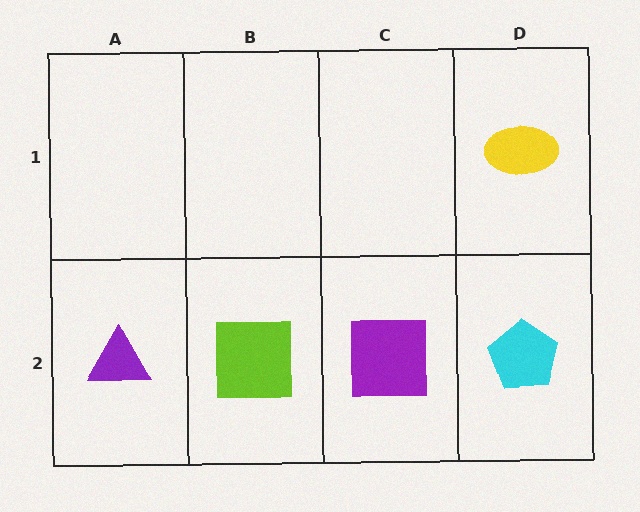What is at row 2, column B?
A lime square.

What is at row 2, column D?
A cyan pentagon.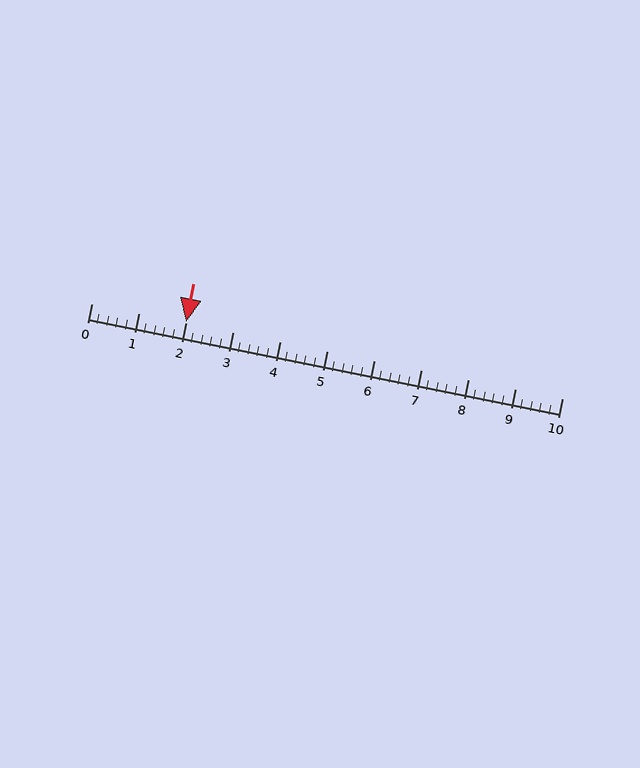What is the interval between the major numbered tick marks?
The major tick marks are spaced 1 units apart.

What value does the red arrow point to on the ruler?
The red arrow points to approximately 2.0.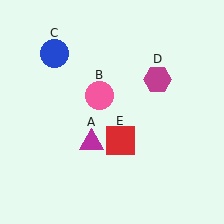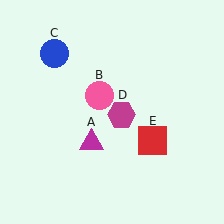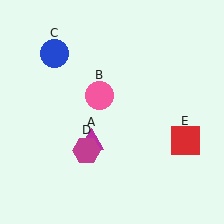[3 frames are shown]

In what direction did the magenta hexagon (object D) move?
The magenta hexagon (object D) moved down and to the left.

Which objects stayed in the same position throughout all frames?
Magenta triangle (object A) and pink circle (object B) and blue circle (object C) remained stationary.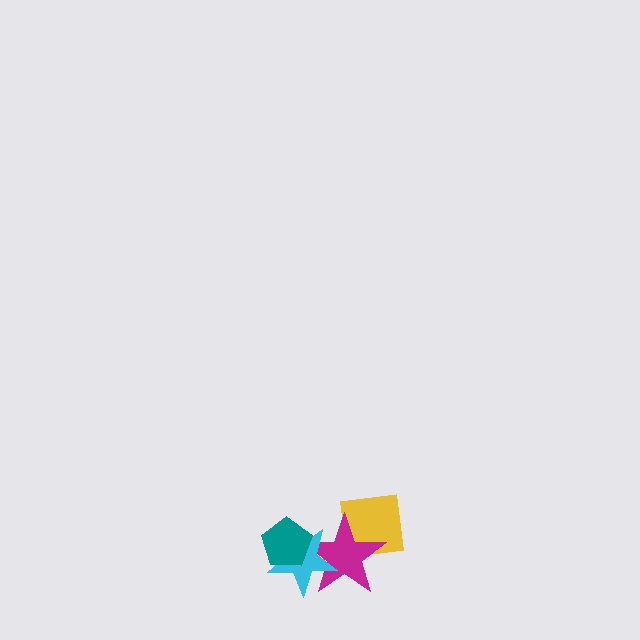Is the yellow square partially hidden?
Yes, it is partially covered by another shape.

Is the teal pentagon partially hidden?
No, no other shape covers it.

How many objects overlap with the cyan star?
2 objects overlap with the cyan star.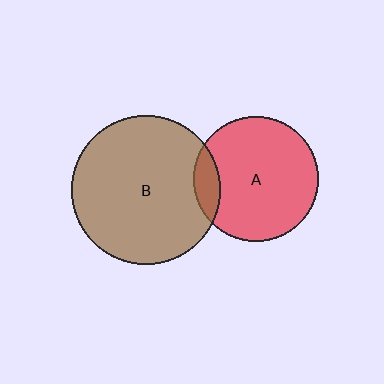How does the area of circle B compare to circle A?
Approximately 1.4 times.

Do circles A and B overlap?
Yes.